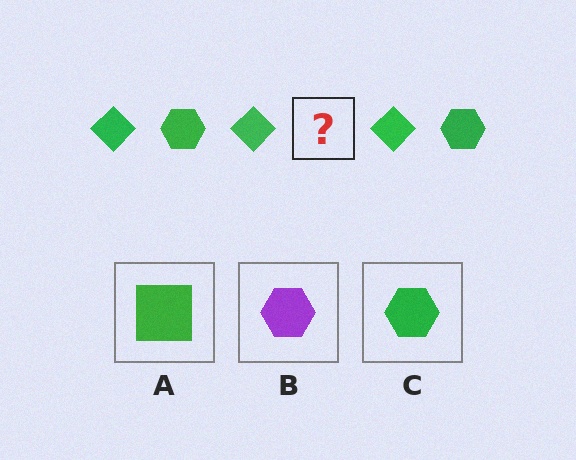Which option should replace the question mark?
Option C.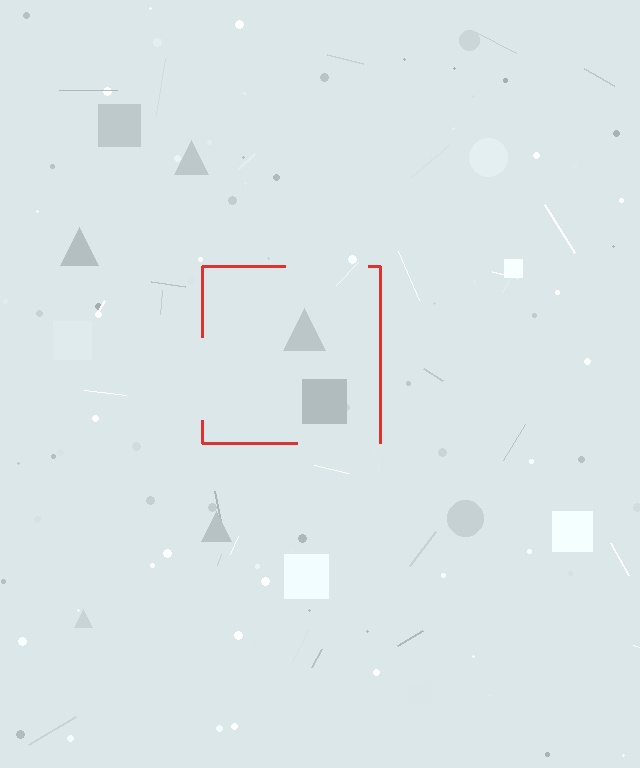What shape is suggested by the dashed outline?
The dashed outline suggests a square.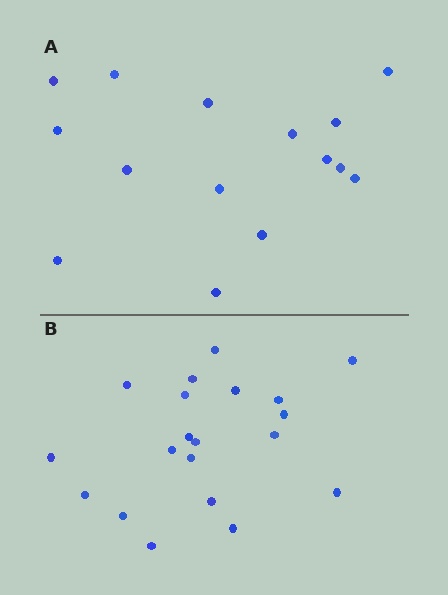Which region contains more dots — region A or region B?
Region B (the bottom region) has more dots.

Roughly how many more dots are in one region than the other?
Region B has about 5 more dots than region A.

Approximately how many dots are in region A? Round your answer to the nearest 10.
About 20 dots. (The exact count is 15, which rounds to 20.)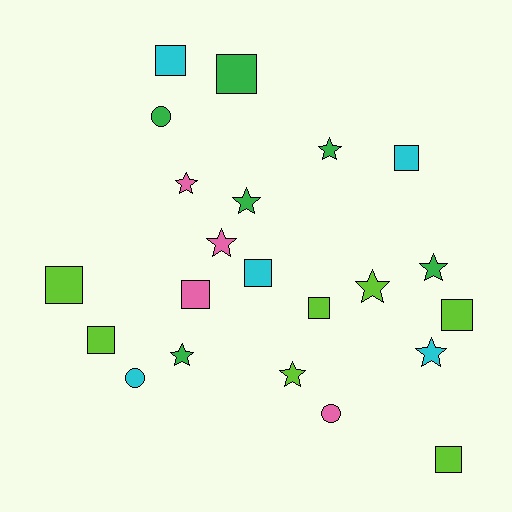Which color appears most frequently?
Lime, with 7 objects.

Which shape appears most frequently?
Square, with 10 objects.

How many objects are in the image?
There are 22 objects.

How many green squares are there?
There is 1 green square.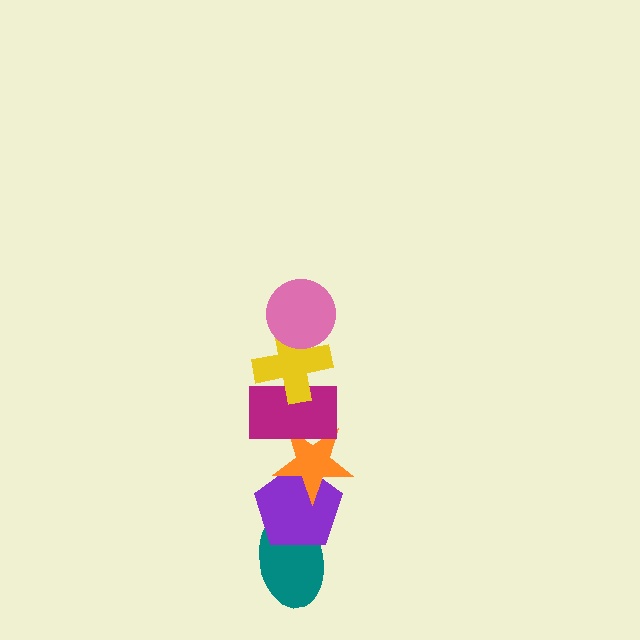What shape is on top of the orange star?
The magenta rectangle is on top of the orange star.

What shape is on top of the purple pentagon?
The orange star is on top of the purple pentagon.